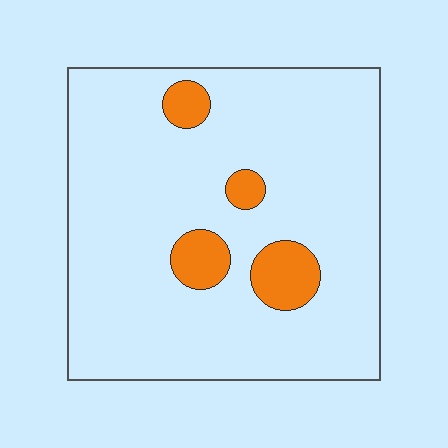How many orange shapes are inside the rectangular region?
4.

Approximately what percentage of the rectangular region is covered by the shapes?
Approximately 10%.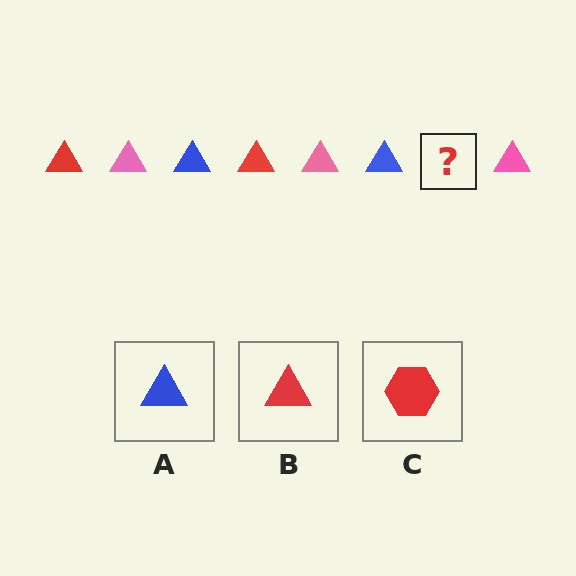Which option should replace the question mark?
Option B.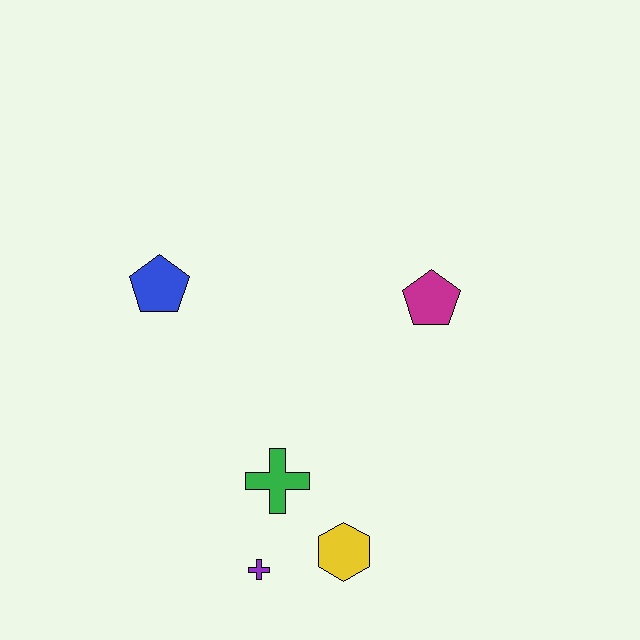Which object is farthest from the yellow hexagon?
The blue pentagon is farthest from the yellow hexagon.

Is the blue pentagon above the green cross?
Yes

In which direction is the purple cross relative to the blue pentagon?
The purple cross is below the blue pentagon.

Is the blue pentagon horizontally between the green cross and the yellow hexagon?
No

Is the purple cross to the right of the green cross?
No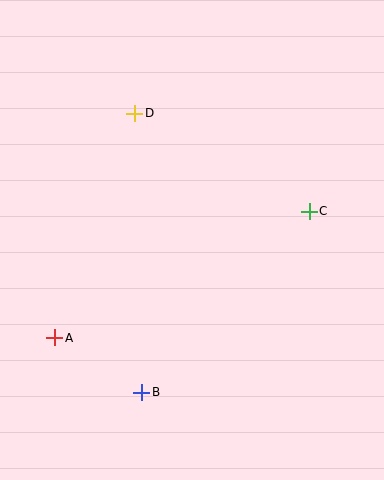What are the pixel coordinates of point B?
Point B is at (142, 392).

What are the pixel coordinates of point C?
Point C is at (309, 211).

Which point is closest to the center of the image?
Point C at (309, 211) is closest to the center.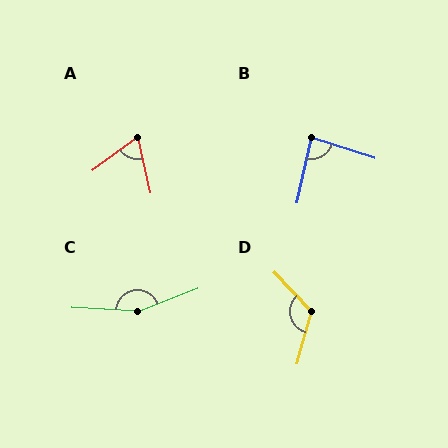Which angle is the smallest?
A, at approximately 66 degrees.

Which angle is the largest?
C, at approximately 156 degrees.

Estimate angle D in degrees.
Approximately 122 degrees.